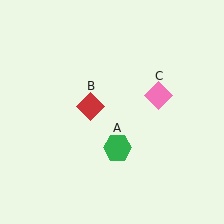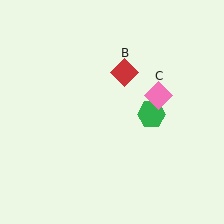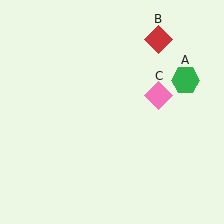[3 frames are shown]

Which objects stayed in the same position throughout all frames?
Pink diamond (object C) remained stationary.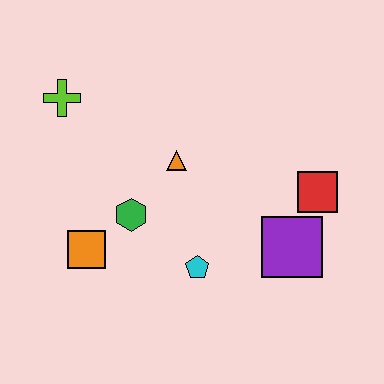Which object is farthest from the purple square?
The lime cross is farthest from the purple square.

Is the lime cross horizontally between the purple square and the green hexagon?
No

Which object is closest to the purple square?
The red square is closest to the purple square.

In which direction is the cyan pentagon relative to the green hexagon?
The cyan pentagon is to the right of the green hexagon.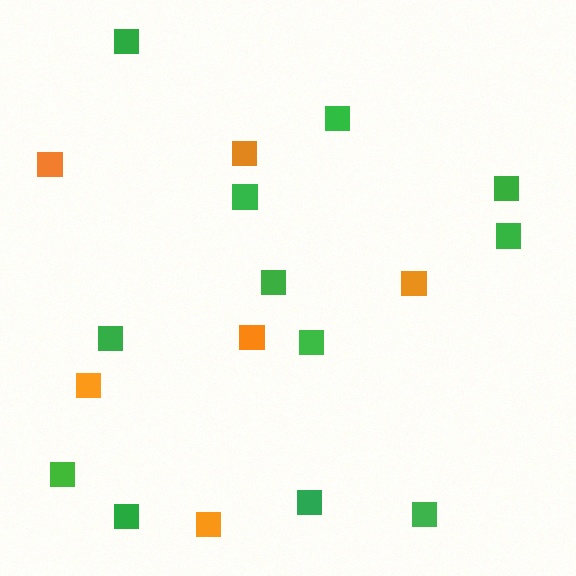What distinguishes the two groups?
There are 2 groups: one group of orange squares (6) and one group of green squares (12).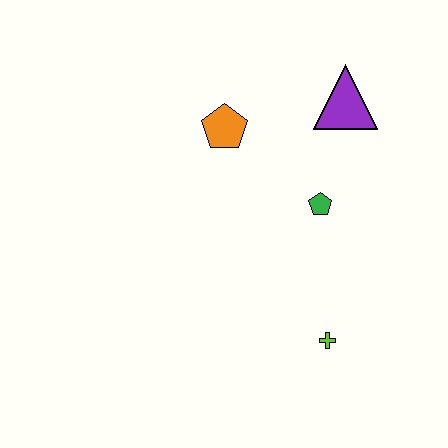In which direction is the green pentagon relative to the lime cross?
The green pentagon is above the lime cross.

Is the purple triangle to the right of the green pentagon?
Yes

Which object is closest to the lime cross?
The green pentagon is closest to the lime cross.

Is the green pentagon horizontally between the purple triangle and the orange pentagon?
Yes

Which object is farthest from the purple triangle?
The lime cross is farthest from the purple triangle.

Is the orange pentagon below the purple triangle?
Yes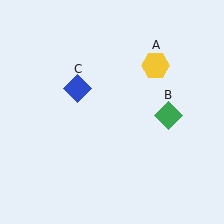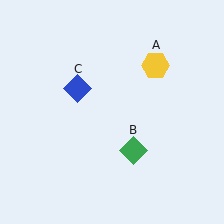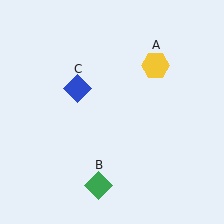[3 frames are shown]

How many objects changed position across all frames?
1 object changed position: green diamond (object B).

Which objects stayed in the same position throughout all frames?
Yellow hexagon (object A) and blue diamond (object C) remained stationary.